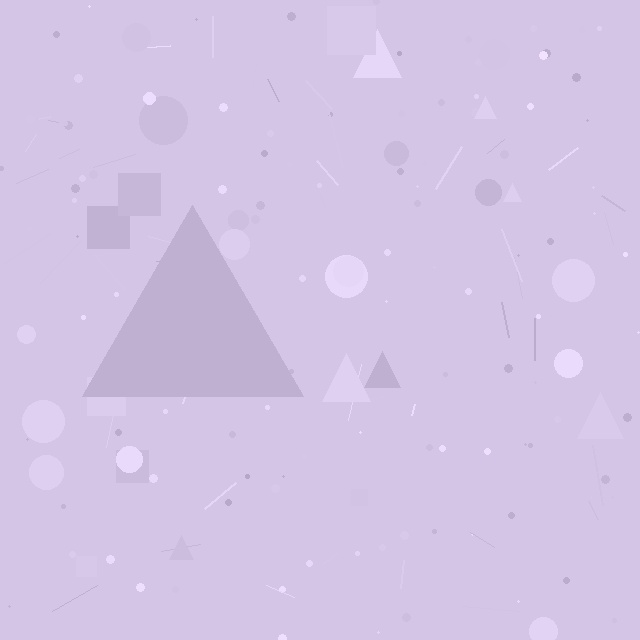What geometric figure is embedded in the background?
A triangle is embedded in the background.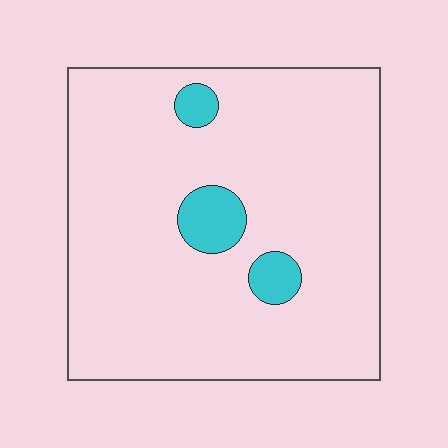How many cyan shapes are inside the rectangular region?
3.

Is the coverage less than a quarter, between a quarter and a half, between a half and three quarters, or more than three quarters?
Less than a quarter.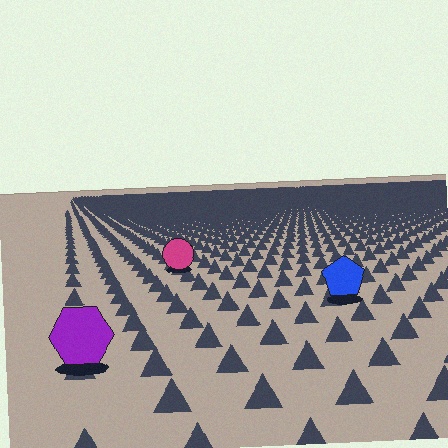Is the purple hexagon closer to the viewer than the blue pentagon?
Yes. The purple hexagon is closer — you can tell from the texture gradient: the ground texture is coarser near it.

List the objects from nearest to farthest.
From nearest to farthest: the purple hexagon, the blue pentagon, the magenta circle.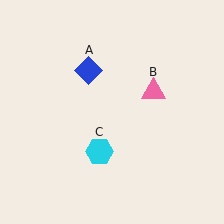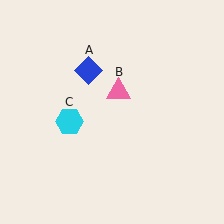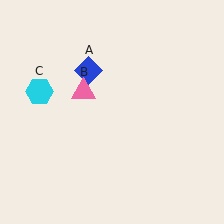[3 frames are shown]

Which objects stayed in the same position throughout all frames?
Blue diamond (object A) remained stationary.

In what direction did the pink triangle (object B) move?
The pink triangle (object B) moved left.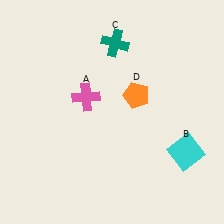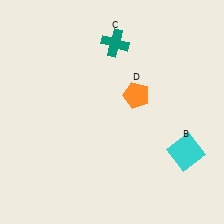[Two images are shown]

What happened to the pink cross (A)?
The pink cross (A) was removed in Image 2. It was in the top-left area of Image 1.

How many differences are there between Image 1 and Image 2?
There is 1 difference between the two images.